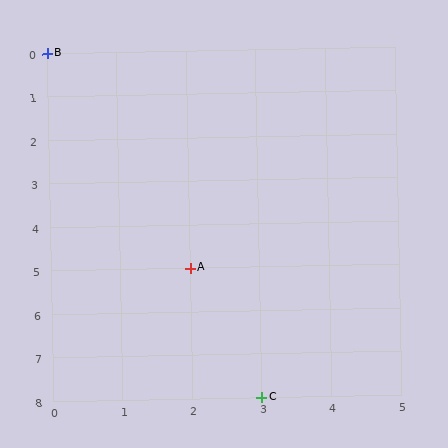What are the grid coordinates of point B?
Point B is at grid coordinates (0, 0).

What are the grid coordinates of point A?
Point A is at grid coordinates (2, 5).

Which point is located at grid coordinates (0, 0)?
Point B is at (0, 0).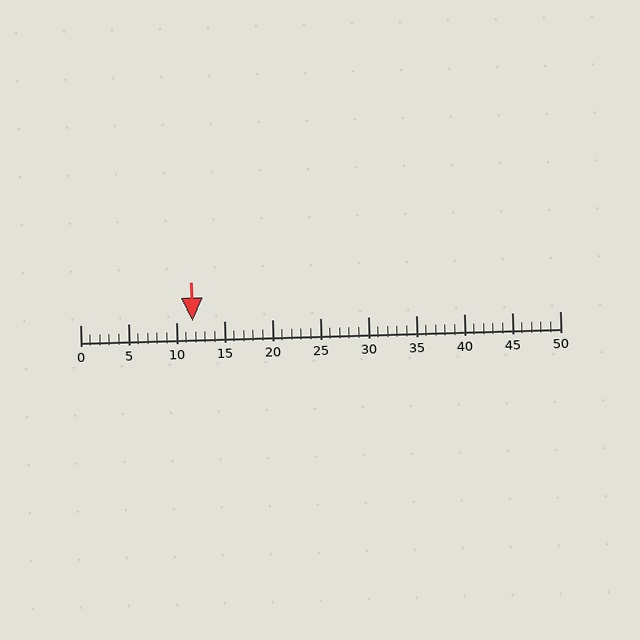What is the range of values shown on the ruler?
The ruler shows values from 0 to 50.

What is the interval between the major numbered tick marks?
The major tick marks are spaced 5 units apart.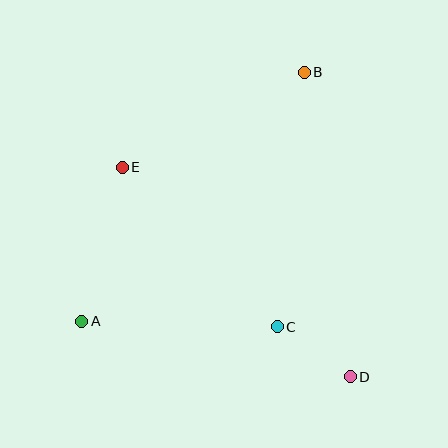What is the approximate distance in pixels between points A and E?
The distance between A and E is approximately 159 pixels.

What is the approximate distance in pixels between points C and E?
The distance between C and E is approximately 222 pixels.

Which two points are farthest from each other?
Points A and B are farthest from each other.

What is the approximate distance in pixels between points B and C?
The distance between B and C is approximately 256 pixels.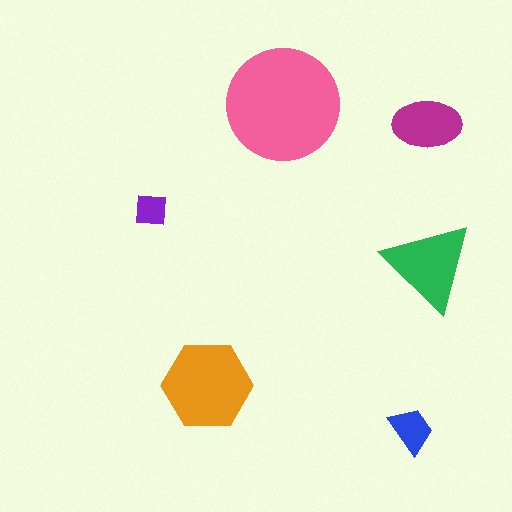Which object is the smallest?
The purple square.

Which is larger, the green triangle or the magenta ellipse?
The green triangle.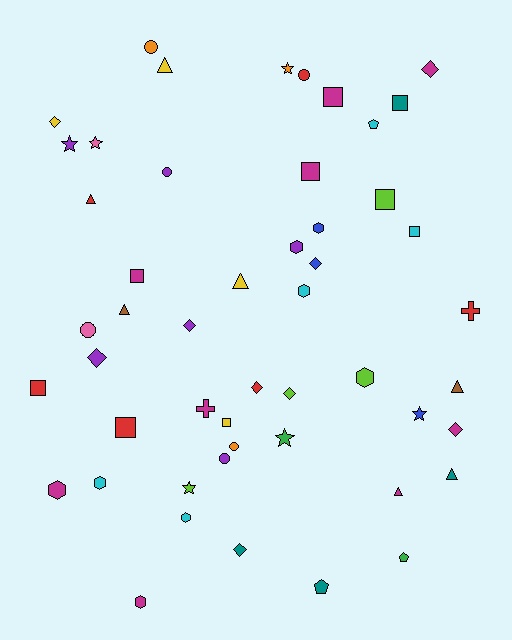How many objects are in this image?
There are 50 objects.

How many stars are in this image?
There are 6 stars.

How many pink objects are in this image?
There are 2 pink objects.